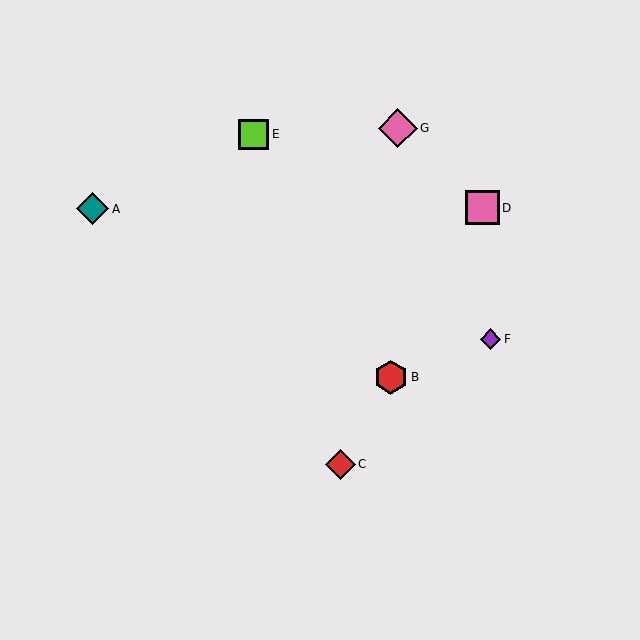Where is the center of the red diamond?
The center of the red diamond is at (340, 464).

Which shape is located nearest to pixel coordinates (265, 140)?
The lime square (labeled E) at (254, 134) is nearest to that location.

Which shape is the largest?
The pink diamond (labeled G) is the largest.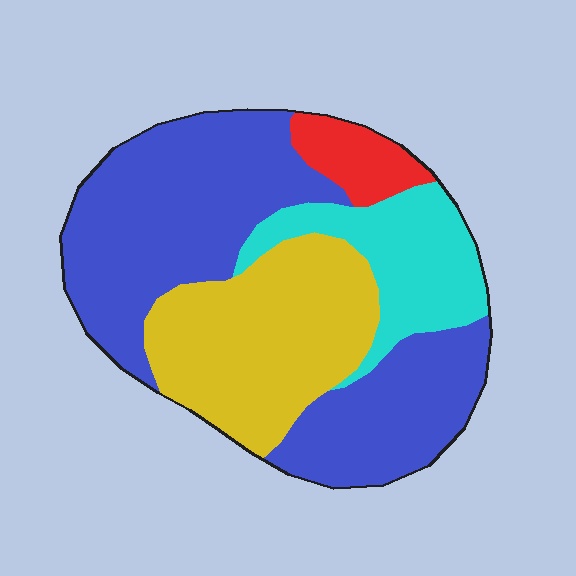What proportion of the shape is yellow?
Yellow covers 28% of the shape.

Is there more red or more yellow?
Yellow.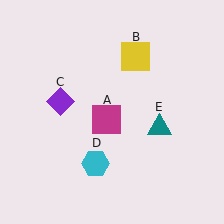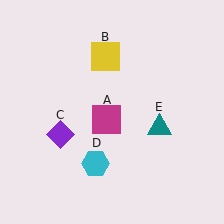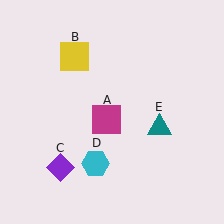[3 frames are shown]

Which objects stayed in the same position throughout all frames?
Magenta square (object A) and cyan hexagon (object D) and teal triangle (object E) remained stationary.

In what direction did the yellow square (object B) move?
The yellow square (object B) moved left.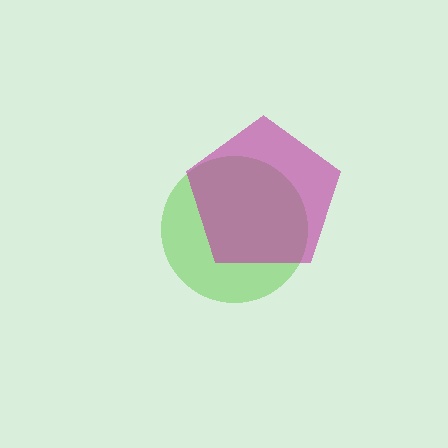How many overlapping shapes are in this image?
There are 2 overlapping shapes in the image.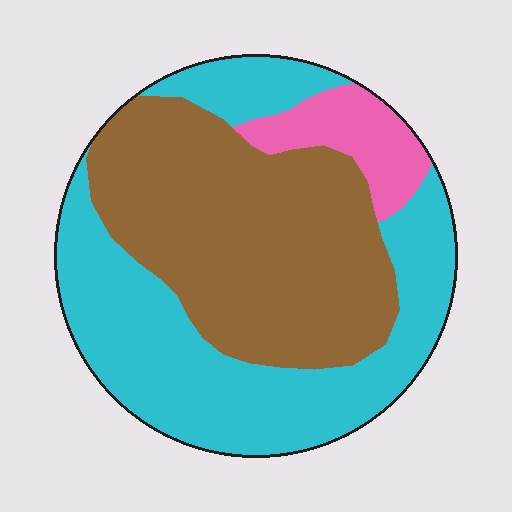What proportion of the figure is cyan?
Cyan covers around 45% of the figure.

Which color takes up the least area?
Pink, at roughly 10%.